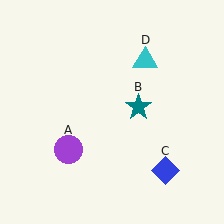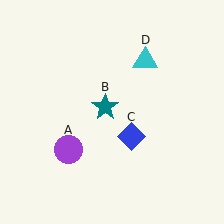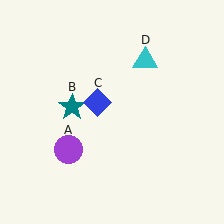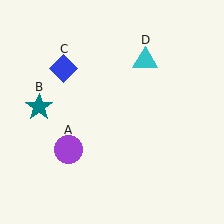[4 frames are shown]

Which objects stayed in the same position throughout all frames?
Purple circle (object A) and cyan triangle (object D) remained stationary.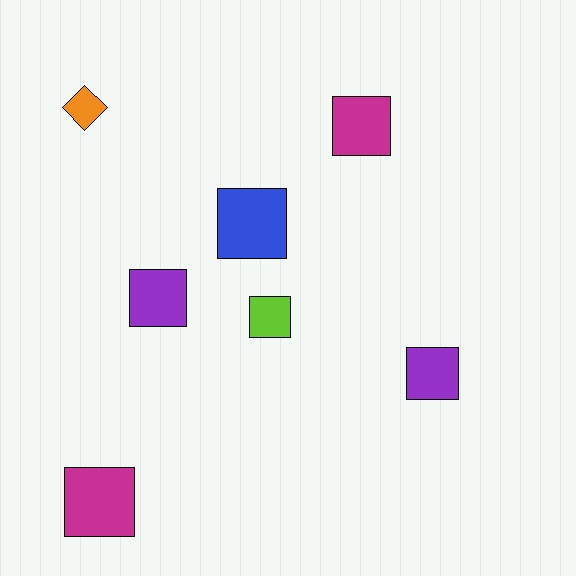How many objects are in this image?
There are 7 objects.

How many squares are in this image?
There are 6 squares.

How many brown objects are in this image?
There are no brown objects.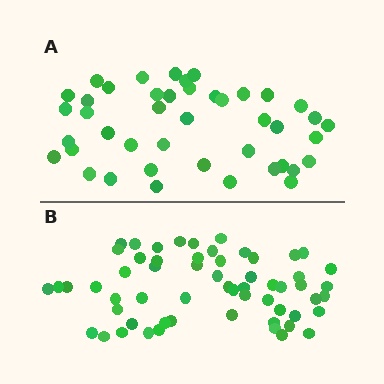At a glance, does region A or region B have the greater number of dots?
Region B (the bottom region) has more dots.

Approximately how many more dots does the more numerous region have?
Region B has approximately 15 more dots than region A.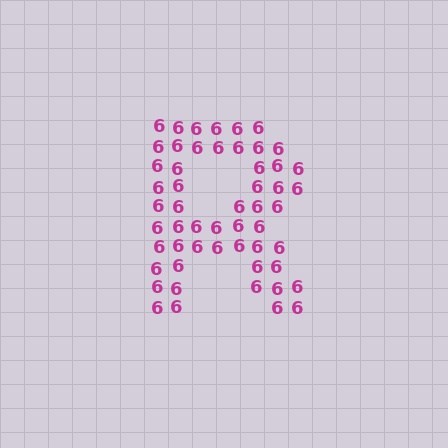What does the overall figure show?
The overall figure shows the letter R.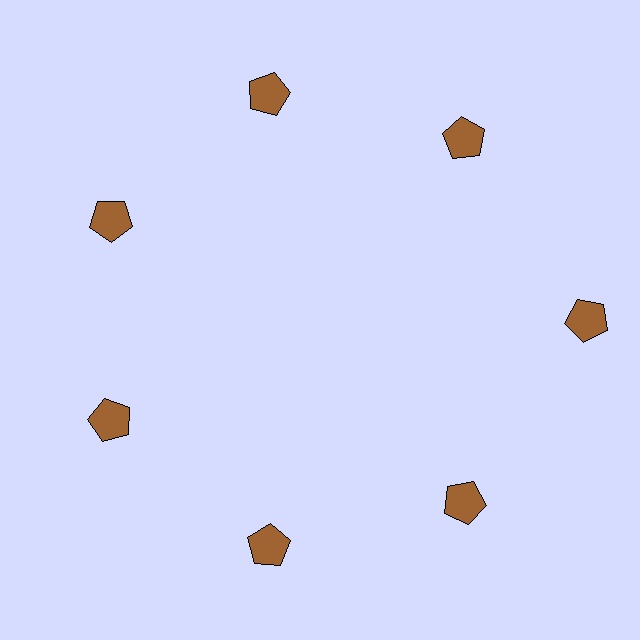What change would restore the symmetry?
The symmetry would be restored by moving it inward, back onto the ring so that all 7 pentagons sit at equal angles and equal distance from the center.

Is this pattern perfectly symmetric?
No. The 7 brown pentagons are arranged in a ring, but one element near the 3 o'clock position is pushed outward from the center, breaking the 7-fold rotational symmetry.